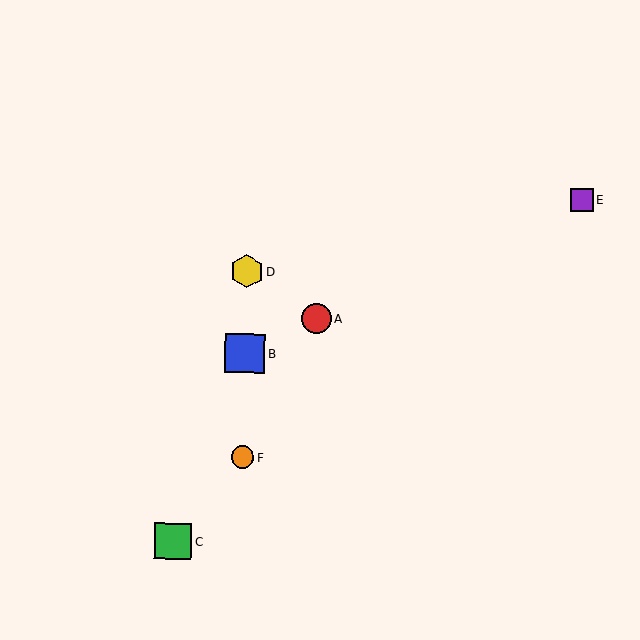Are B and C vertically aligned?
No, B is at x≈245 and C is at x≈173.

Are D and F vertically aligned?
Yes, both are at x≈247.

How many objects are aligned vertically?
3 objects (B, D, F) are aligned vertically.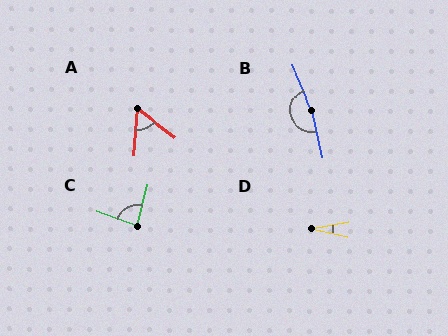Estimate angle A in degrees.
Approximately 57 degrees.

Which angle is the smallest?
D, at approximately 22 degrees.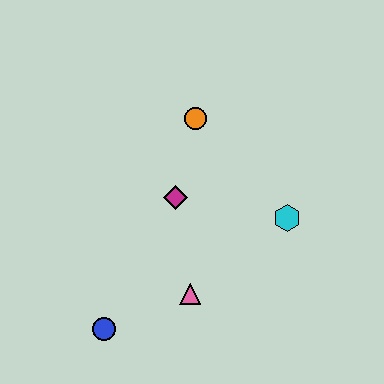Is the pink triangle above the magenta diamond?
No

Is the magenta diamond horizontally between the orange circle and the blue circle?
Yes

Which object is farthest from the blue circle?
The orange circle is farthest from the blue circle.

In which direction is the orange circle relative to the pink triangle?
The orange circle is above the pink triangle.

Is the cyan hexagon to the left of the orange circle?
No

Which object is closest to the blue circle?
The pink triangle is closest to the blue circle.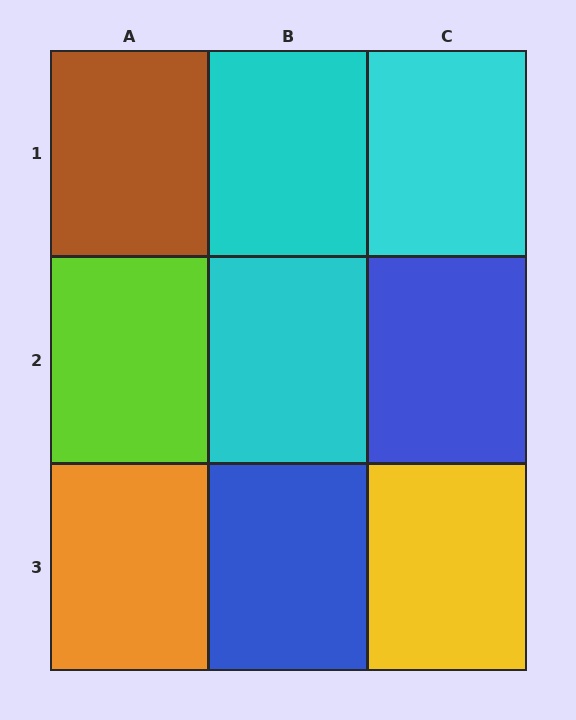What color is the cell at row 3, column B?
Blue.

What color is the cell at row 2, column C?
Blue.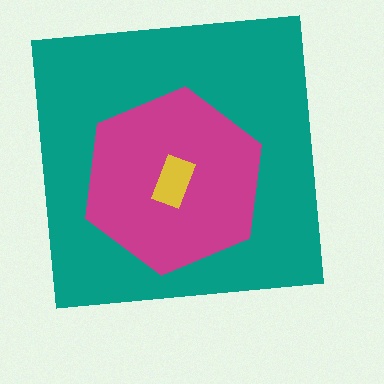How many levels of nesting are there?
3.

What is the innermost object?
The yellow rectangle.